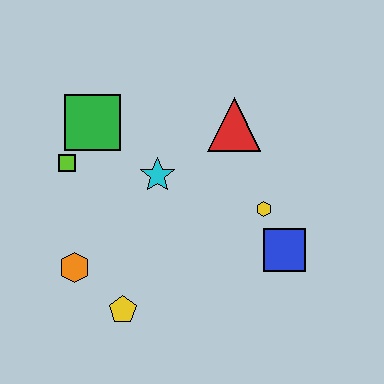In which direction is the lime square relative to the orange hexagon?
The lime square is above the orange hexagon.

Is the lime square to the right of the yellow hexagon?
No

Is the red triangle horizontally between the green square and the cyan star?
No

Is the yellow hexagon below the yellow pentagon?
No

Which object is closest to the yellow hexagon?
The blue square is closest to the yellow hexagon.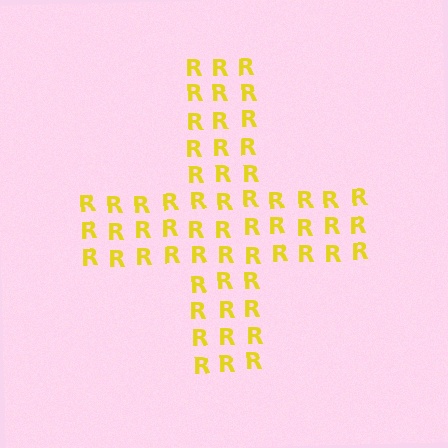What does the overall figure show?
The overall figure shows a cross.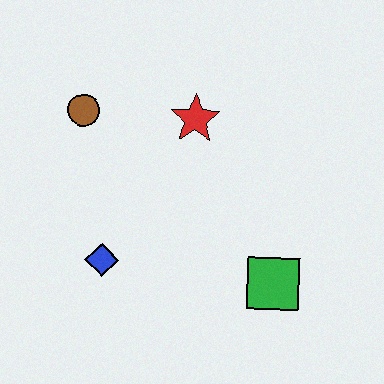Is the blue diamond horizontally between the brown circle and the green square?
Yes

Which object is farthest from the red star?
The green square is farthest from the red star.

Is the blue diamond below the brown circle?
Yes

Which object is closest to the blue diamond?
The brown circle is closest to the blue diamond.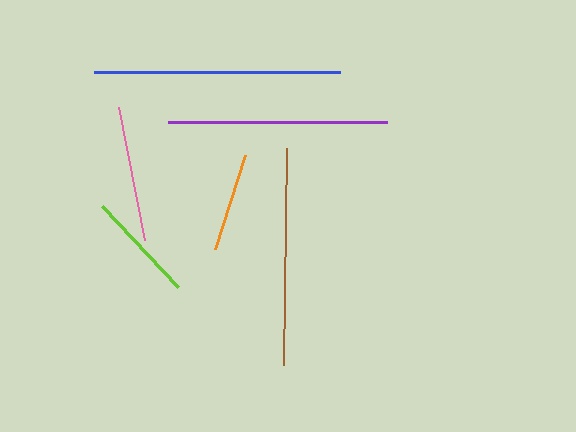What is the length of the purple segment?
The purple segment is approximately 218 pixels long.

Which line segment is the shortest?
The orange line is the shortest at approximately 99 pixels.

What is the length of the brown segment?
The brown segment is approximately 217 pixels long.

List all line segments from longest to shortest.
From longest to shortest: blue, purple, brown, pink, lime, orange.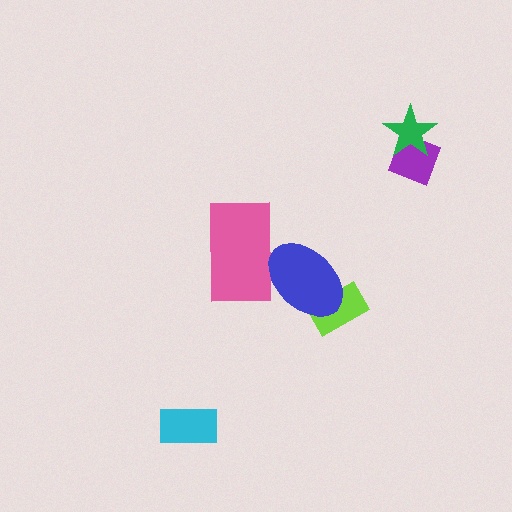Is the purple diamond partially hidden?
Yes, it is partially covered by another shape.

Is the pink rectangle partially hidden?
Yes, it is partially covered by another shape.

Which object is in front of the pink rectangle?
The blue ellipse is in front of the pink rectangle.